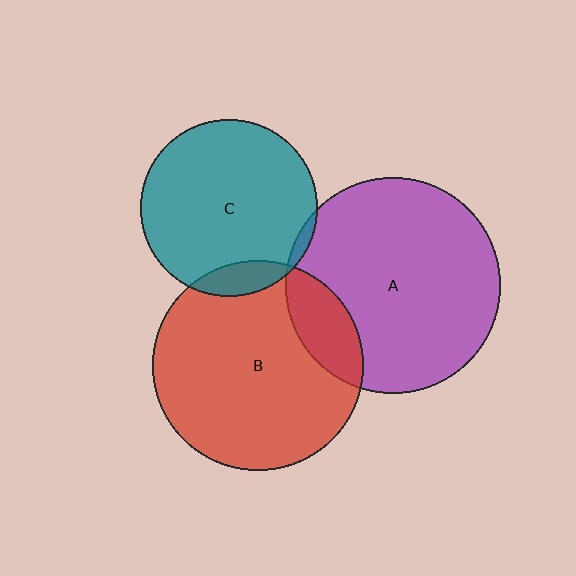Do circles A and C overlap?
Yes.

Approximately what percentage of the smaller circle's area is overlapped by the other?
Approximately 5%.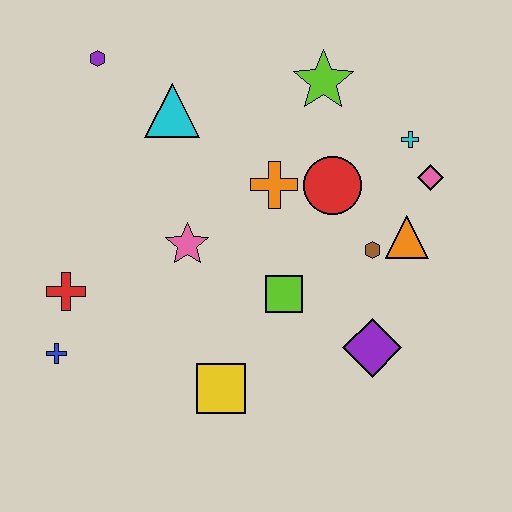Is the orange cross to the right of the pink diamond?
No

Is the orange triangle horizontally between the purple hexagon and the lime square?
No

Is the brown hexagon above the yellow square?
Yes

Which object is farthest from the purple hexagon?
The purple diamond is farthest from the purple hexagon.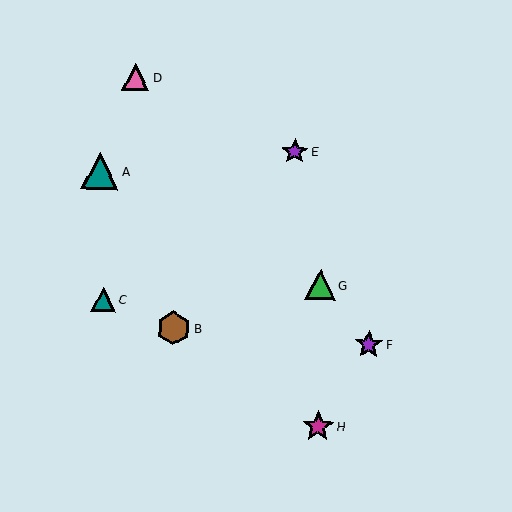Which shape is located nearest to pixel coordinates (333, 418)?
The magenta star (labeled H) at (318, 427) is nearest to that location.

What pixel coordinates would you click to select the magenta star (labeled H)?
Click at (318, 427) to select the magenta star H.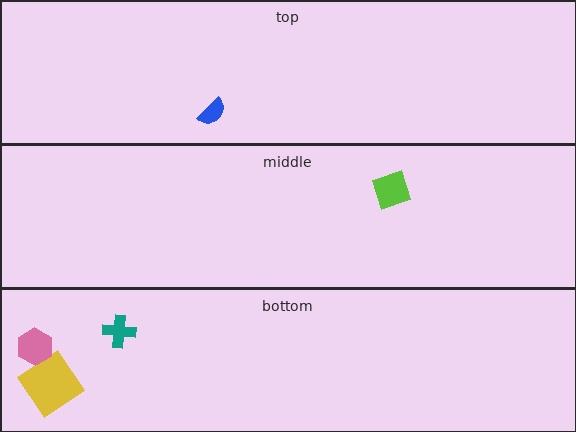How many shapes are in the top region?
1.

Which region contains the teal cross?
The bottom region.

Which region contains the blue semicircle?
The top region.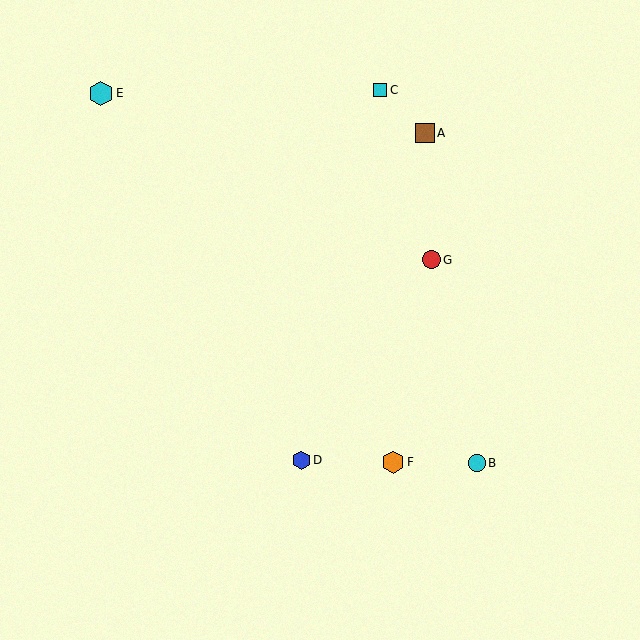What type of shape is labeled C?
Shape C is a cyan square.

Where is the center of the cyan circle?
The center of the cyan circle is at (477, 463).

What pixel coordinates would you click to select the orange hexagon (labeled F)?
Click at (393, 462) to select the orange hexagon F.